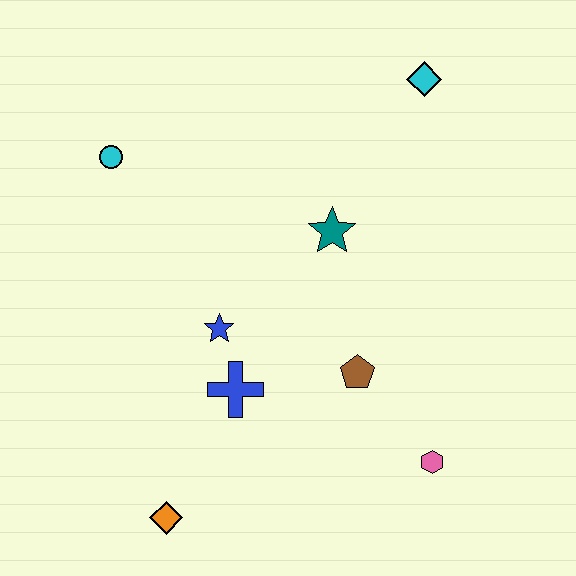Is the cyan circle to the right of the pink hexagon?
No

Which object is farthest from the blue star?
The cyan diamond is farthest from the blue star.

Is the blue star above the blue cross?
Yes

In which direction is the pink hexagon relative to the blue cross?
The pink hexagon is to the right of the blue cross.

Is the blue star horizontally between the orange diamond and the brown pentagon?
Yes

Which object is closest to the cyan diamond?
The teal star is closest to the cyan diamond.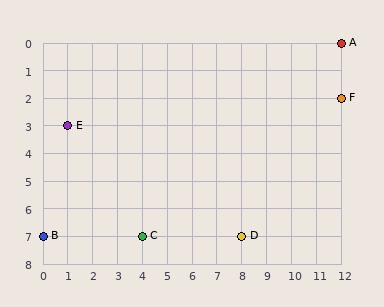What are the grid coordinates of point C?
Point C is at grid coordinates (4, 7).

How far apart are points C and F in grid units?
Points C and F are 8 columns and 5 rows apart (about 9.4 grid units diagonally).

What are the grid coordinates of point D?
Point D is at grid coordinates (8, 7).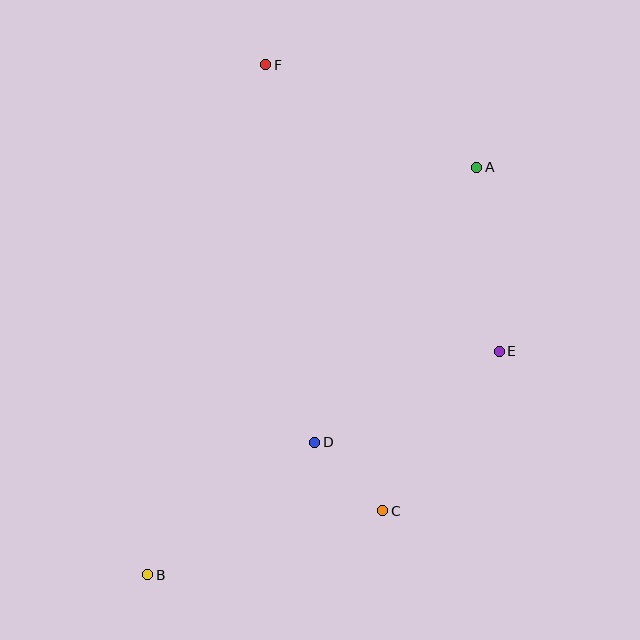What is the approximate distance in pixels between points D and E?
The distance between D and E is approximately 206 pixels.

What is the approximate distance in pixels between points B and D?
The distance between B and D is approximately 213 pixels.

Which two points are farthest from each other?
Points A and B are farthest from each other.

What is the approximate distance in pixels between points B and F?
The distance between B and F is approximately 524 pixels.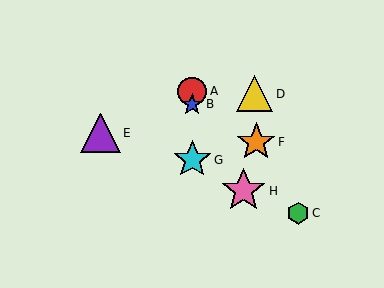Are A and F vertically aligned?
No, A is at x≈192 and F is at x≈256.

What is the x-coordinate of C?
Object C is at x≈298.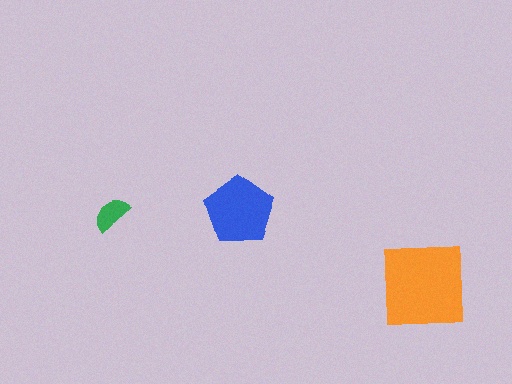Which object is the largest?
The orange square.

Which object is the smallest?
The green semicircle.